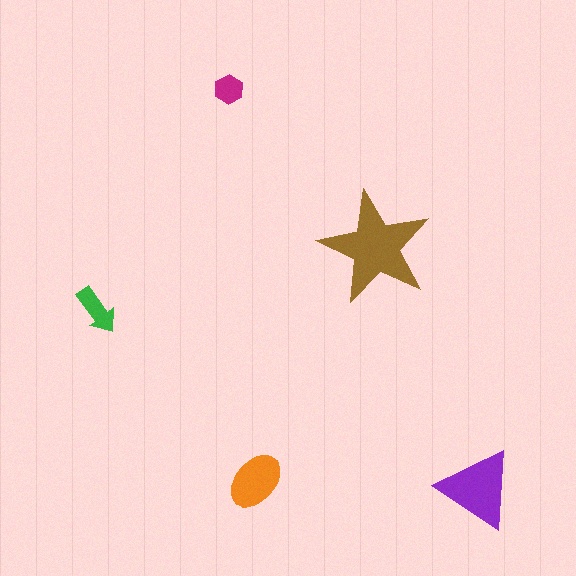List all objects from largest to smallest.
The brown star, the purple triangle, the orange ellipse, the green arrow, the magenta hexagon.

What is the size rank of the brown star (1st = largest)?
1st.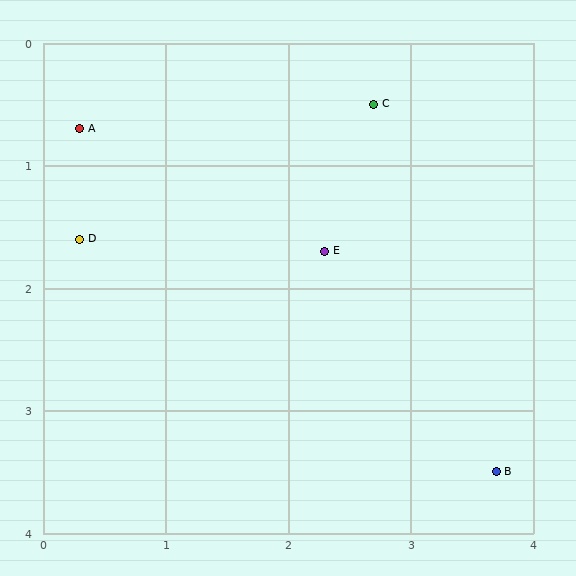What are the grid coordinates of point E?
Point E is at approximately (2.3, 1.7).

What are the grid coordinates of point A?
Point A is at approximately (0.3, 0.7).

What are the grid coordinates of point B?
Point B is at approximately (3.7, 3.5).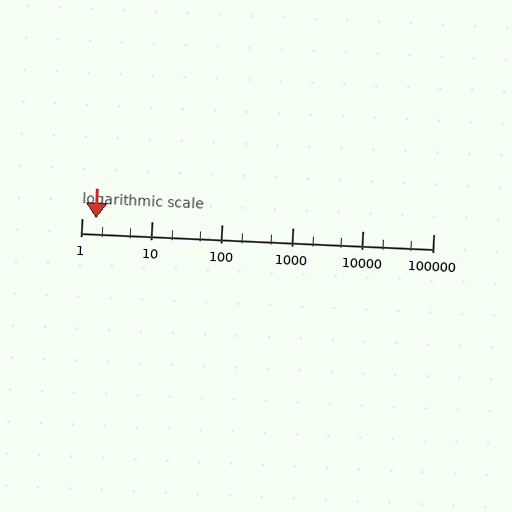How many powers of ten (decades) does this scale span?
The scale spans 5 decades, from 1 to 100000.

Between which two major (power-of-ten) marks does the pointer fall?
The pointer is between 1 and 10.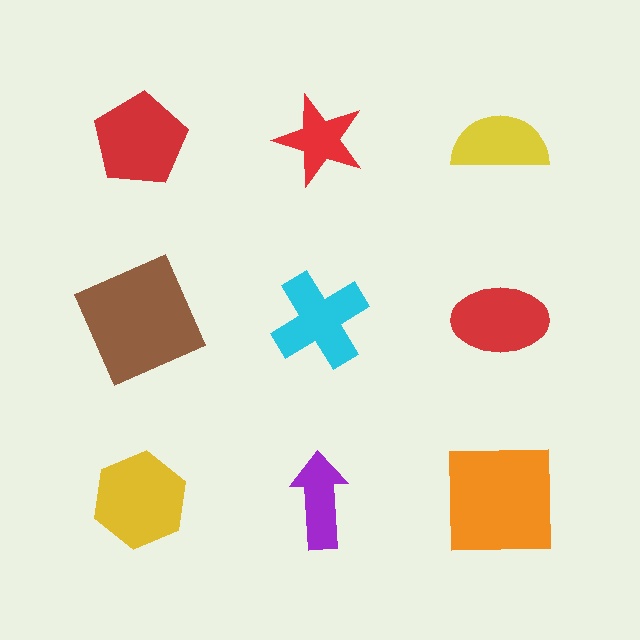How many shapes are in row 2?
3 shapes.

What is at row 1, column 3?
A yellow semicircle.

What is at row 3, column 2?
A purple arrow.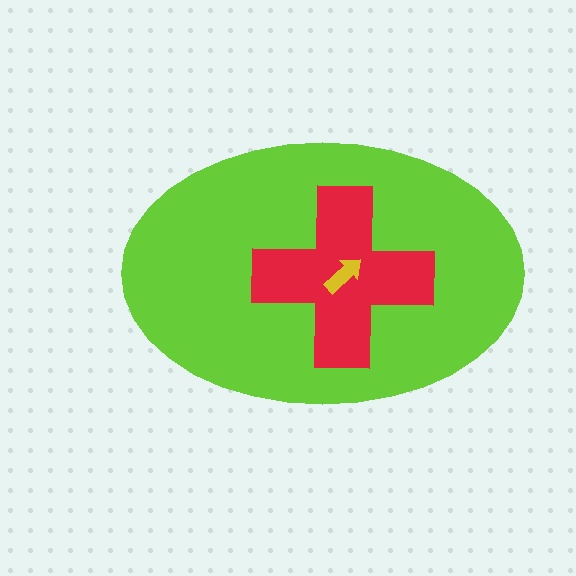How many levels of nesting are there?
3.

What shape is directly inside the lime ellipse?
The red cross.